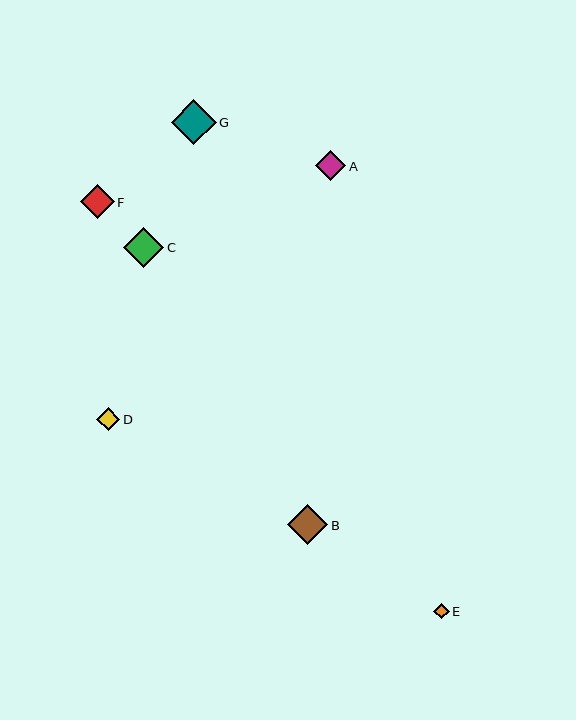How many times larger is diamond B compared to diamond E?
Diamond B is approximately 2.6 times the size of diamond E.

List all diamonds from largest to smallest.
From largest to smallest: G, C, B, F, A, D, E.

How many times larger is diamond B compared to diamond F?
Diamond B is approximately 1.2 times the size of diamond F.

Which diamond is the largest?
Diamond G is the largest with a size of approximately 45 pixels.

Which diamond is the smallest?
Diamond E is the smallest with a size of approximately 15 pixels.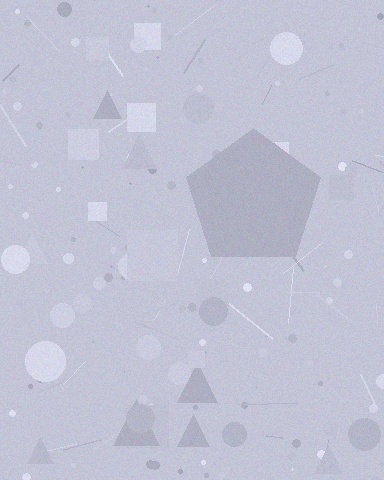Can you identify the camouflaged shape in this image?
The camouflaged shape is a pentagon.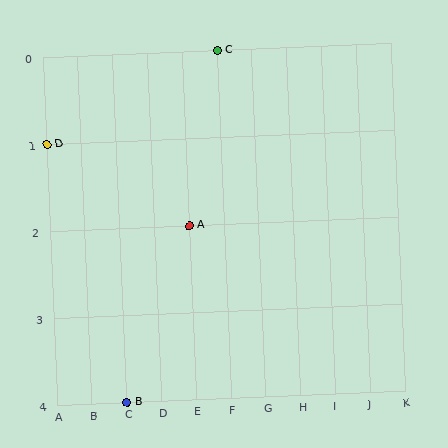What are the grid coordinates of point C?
Point C is at grid coordinates (F, 0).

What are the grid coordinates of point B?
Point B is at grid coordinates (C, 4).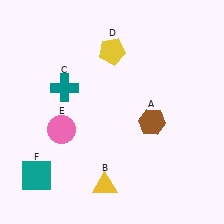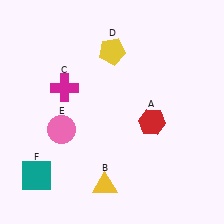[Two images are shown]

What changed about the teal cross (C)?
In Image 1, C is teal. In Image 2, it changed to magenta.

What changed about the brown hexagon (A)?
In Image 1, A is brown. In Image 2, it changed to red.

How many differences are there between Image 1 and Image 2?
There are 2 differences between the two images.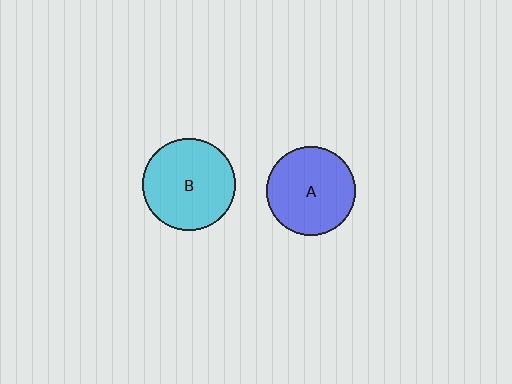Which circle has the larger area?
Circle B (cyan).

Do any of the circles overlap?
No, none of the circles overlap.